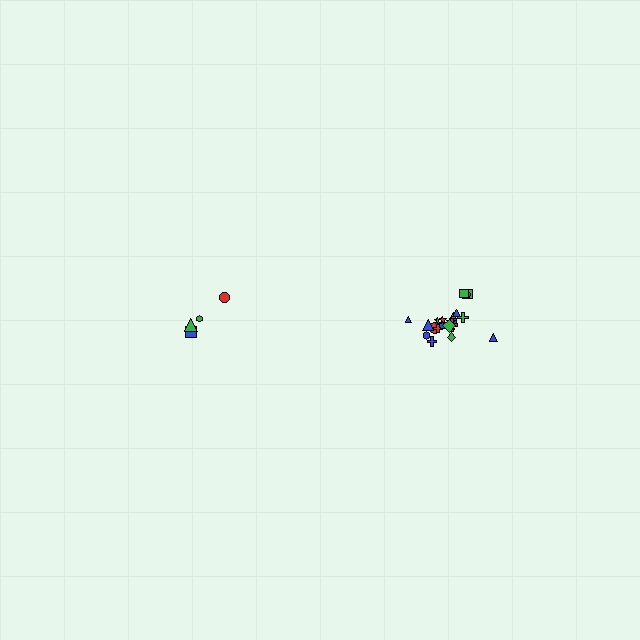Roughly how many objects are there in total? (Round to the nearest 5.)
Roughly 25 objects in total.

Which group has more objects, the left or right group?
The right group.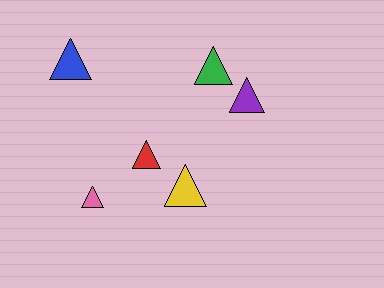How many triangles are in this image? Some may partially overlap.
There are 6 triangles.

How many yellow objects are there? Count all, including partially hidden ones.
There is 1 yellow object.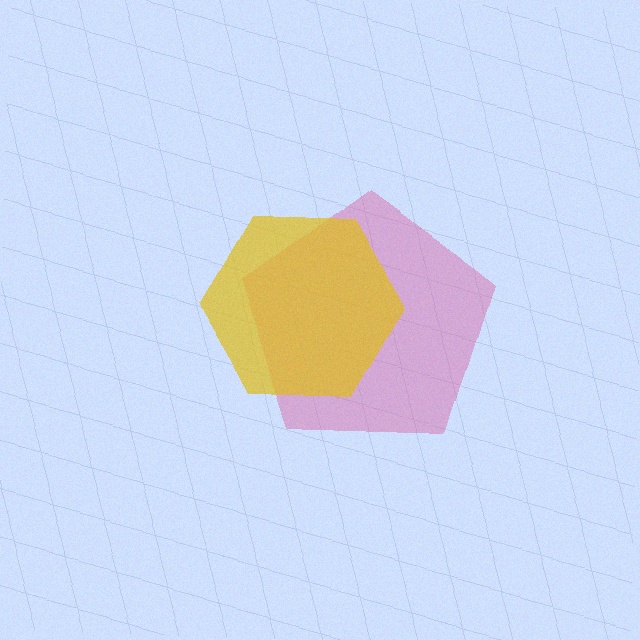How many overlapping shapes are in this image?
There are 2 overlapping shapes in the image.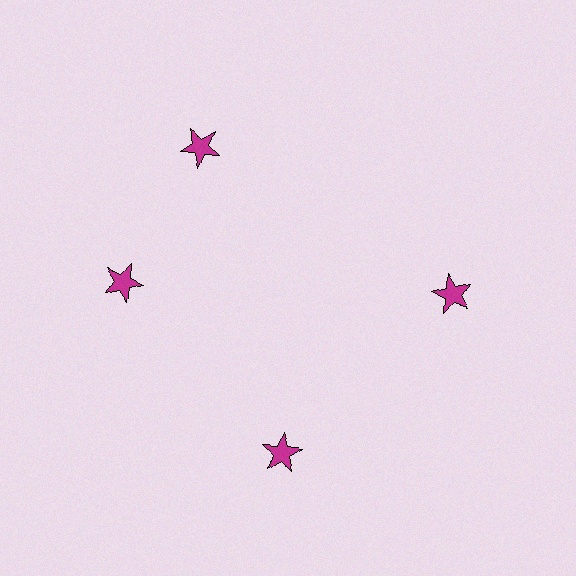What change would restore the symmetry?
The symmetry would be restored by rotating it back into even spacing with its neighbors so that all 4 stars sit at equal angles and equal distance from the center.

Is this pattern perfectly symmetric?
No. The 4 magenta stars are arranged in a ring, but one element near the 12 o'clock position is rotated out of alignment along the ring, breaking the 4-fold rotational symmetry.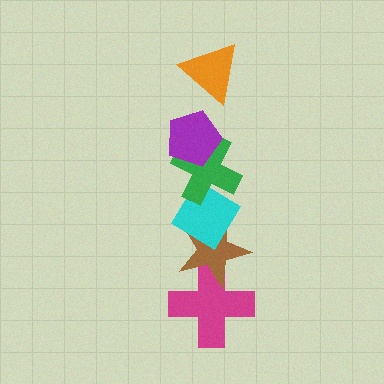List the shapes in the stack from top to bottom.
From top to bottom: the orange triangle, the purple pentagon, the green cross, the cyan diamond, the brown star, the magenta cross.